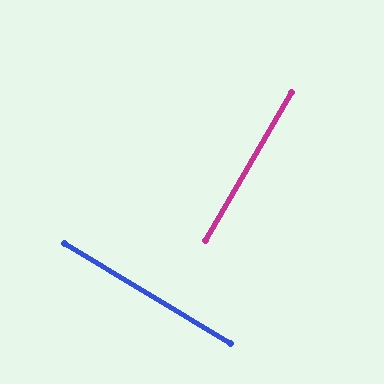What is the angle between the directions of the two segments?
Approximately 89 degrees.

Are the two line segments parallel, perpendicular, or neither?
Perpendicular — they meet at approximately 89°.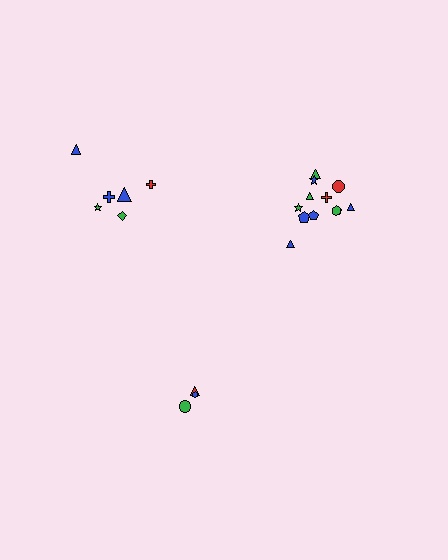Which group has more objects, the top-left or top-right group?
The top-right group.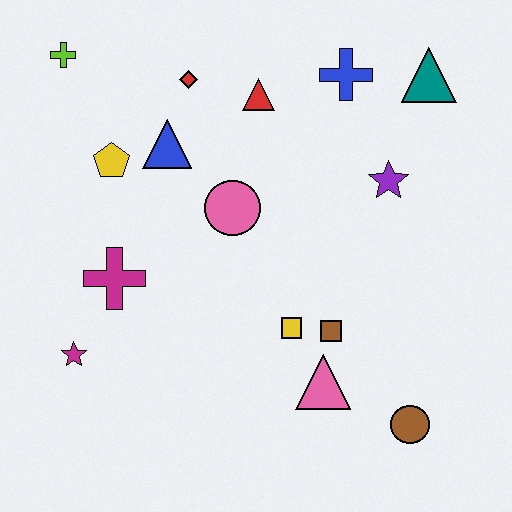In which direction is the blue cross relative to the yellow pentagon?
The blue cross is to the right of the yellow pentagon.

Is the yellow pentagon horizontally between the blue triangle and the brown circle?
No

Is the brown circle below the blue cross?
Yes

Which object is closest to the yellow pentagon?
The blue triangle is closest to the yellow pentagon.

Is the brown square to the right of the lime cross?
Yes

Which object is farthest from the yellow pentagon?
The brown circle is farthest from the yellow pentagon.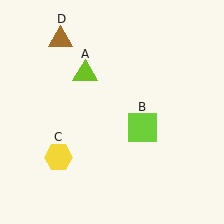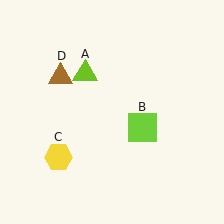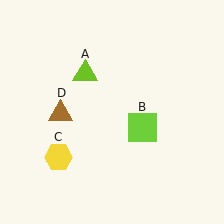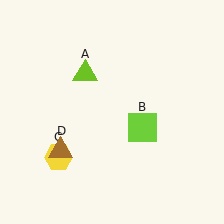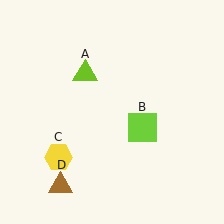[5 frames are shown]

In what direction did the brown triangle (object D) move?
The brown triangle (object D) moved down.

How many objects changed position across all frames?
1 object changed position: brown triangle (object D).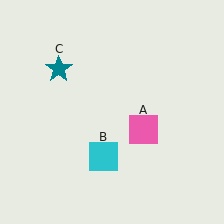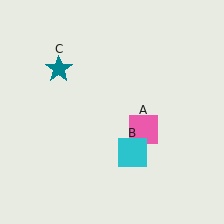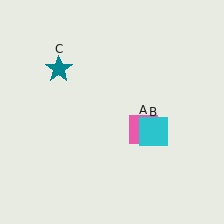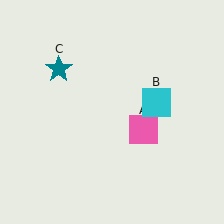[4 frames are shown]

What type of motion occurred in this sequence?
The cyan square (object B) rotated counterclockwise around the center of the scene.